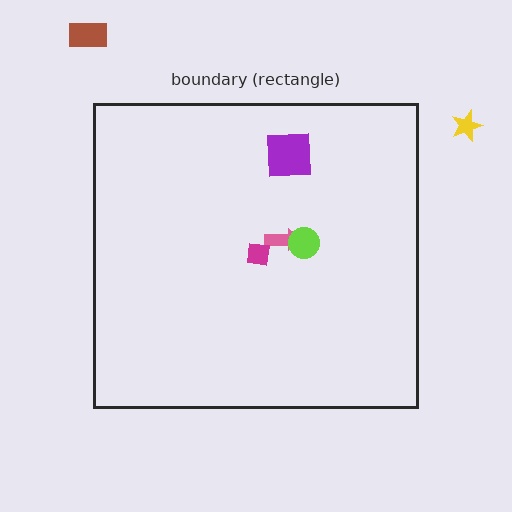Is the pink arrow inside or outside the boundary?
Inside.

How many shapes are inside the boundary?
4 inside, 2 outside.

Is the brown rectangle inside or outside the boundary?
Outside.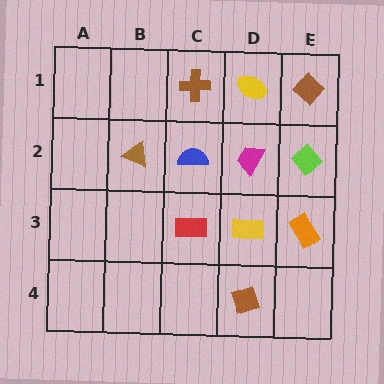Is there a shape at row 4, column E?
No, that cell is empty.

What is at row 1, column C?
A brown cross.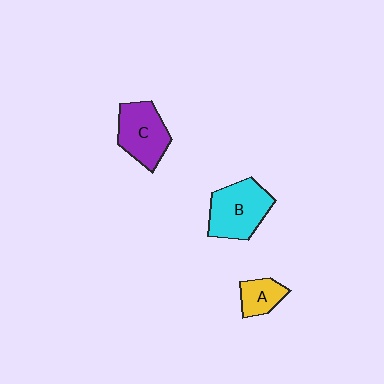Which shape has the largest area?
Shape B (cyan).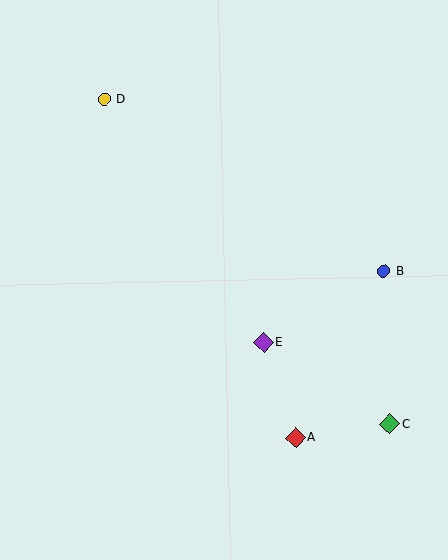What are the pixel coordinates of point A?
Point A is at (296, 438).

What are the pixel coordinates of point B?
Point B is at (383, 271).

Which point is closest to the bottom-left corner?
Point A is closest to the bottom-left corner.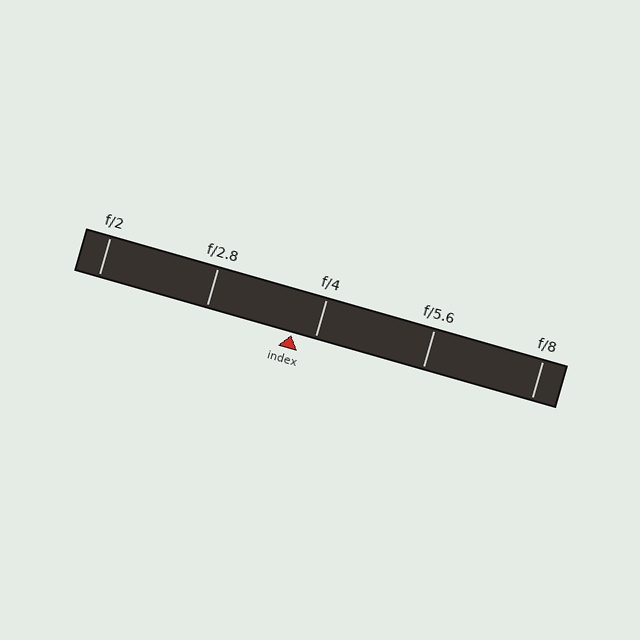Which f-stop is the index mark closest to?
The index mark is closest to f/4.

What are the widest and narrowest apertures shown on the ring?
The widest aperture shown is f/2 and the narrowest is f/8.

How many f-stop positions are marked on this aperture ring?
There are 5 f-stop positions marked.